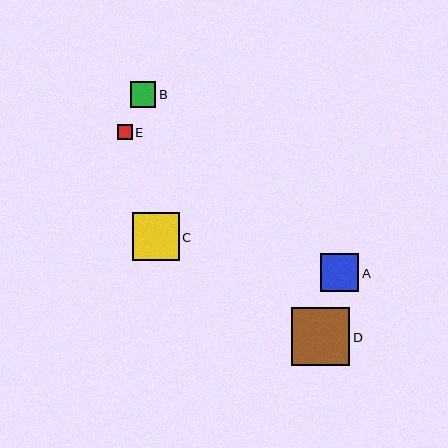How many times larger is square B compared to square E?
Square B is approximately 1.7 times the size of square E.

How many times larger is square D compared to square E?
Square D is approximately 3.9 times the size of square E.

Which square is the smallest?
Square E is the smallest with a size of approximately 15 pixels.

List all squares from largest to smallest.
From largest to smallest: D, C, A, B, E.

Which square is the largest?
Square D is the largest with a size of approximately 58 pixels.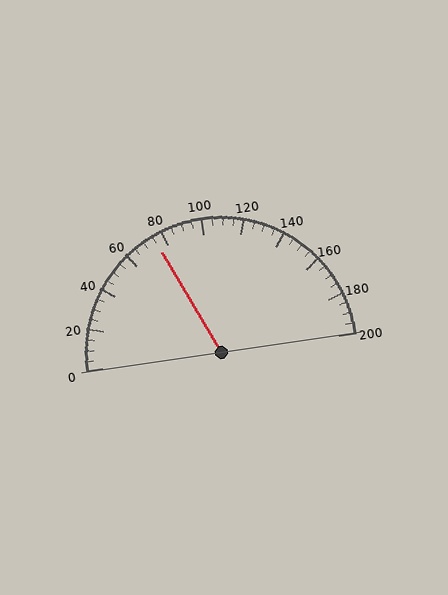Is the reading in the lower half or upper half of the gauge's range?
The reading is in the lower half of the range (0 to 200).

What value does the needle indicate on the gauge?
The needle indicates approximately 75.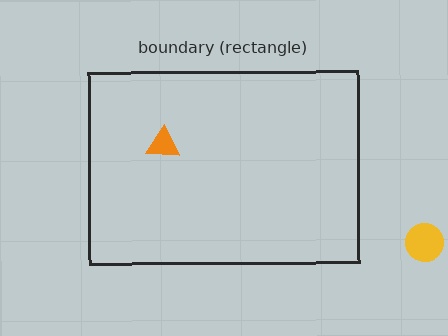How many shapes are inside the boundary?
1 inside, 1 outside.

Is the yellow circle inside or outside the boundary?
Outside.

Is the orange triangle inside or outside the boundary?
Inside.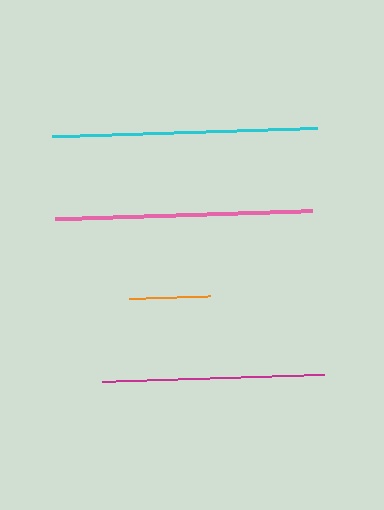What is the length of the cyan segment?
The cyan segment is approximately 265 pixels long.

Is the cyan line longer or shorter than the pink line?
The cyan line is longer than the pink line.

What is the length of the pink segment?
The pink segment is approximately 257 pixels long.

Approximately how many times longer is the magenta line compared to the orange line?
The magenta line is approximately 2.7 times the length of the orange line.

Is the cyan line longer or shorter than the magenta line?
The cyan line is longer than the magenta line.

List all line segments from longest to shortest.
From longest to shortest: cyan, pink, magenta, orange.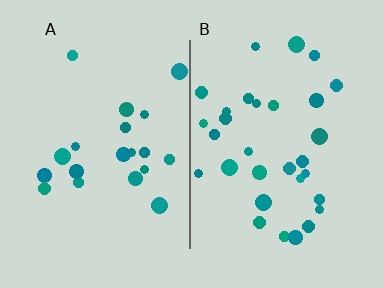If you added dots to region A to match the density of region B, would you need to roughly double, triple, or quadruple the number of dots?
Approximately double.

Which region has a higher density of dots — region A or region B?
B (the right).